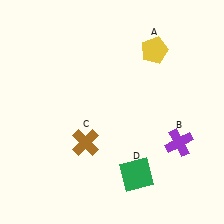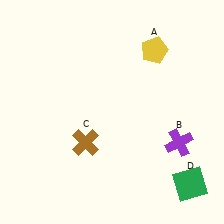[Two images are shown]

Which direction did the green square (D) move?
The green square (D) moved right.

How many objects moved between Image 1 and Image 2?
1 object moved between the two images.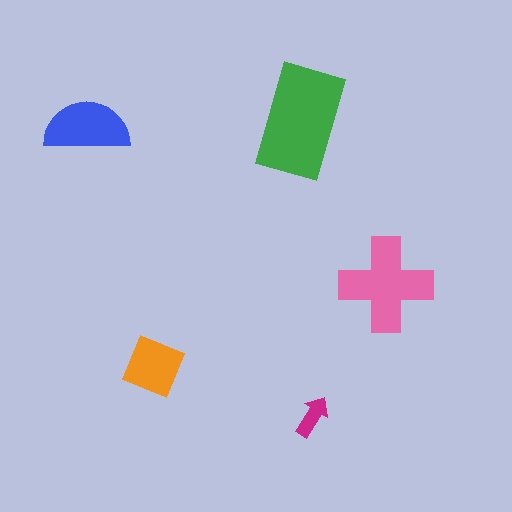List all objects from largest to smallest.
The green rectangle, the pink cross, the blue semicircle, the orange diamond, the magenta arrow.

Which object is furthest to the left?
The blue semicircle is leftmost.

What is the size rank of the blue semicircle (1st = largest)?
3rd.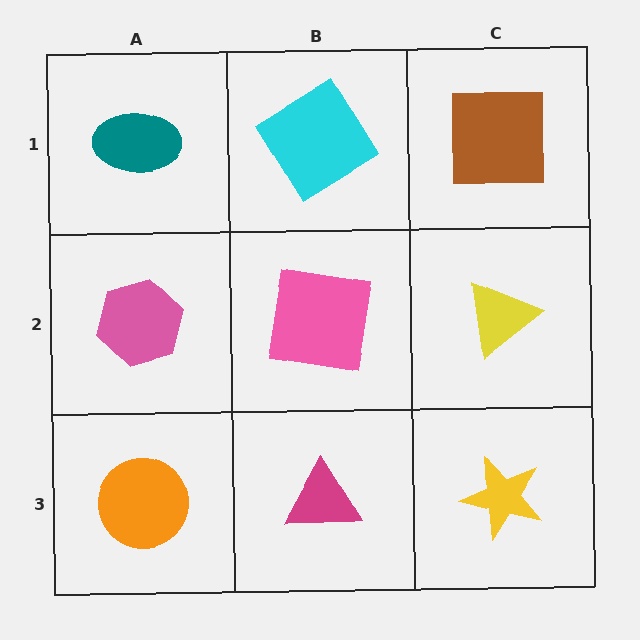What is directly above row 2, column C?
A brown square.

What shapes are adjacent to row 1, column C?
A yellow triangle (row 2, column C), a cyan diamond (row 1, column B).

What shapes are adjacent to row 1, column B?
A pink square (row 2, column B), a teal ellipse (row 1, column A), a brown square (row 1, column C).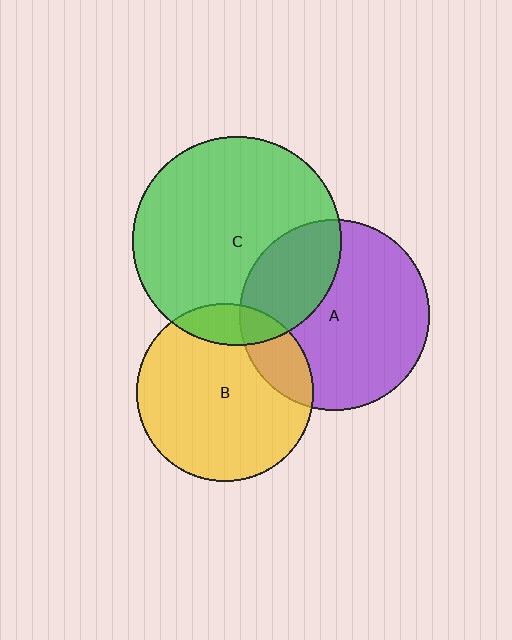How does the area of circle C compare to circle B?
Approximately 1.4 times.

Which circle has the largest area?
Circle C (green).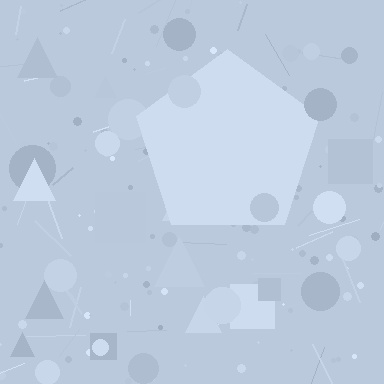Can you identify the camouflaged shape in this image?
The camouflaged shape is a pentagon.